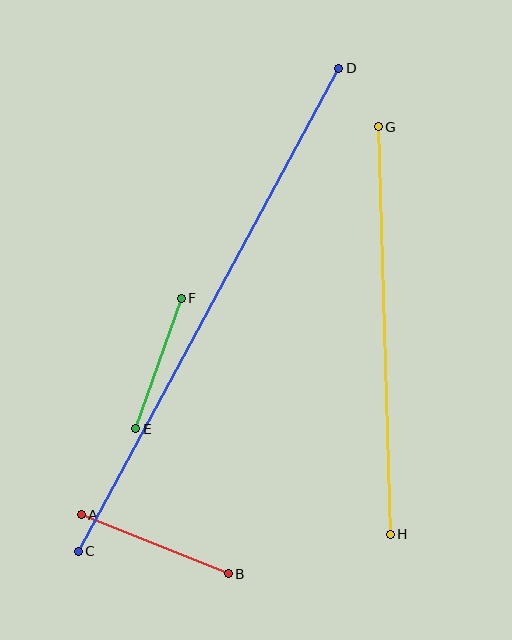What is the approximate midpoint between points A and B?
The midpoint is at approximately (155, 544) pixels.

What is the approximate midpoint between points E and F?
The midpoint is at approximately (158, 364) pixels.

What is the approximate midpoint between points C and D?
The midpoint is at approximately (209, 310) pixels.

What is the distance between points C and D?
The distance is approximately 549 pixels.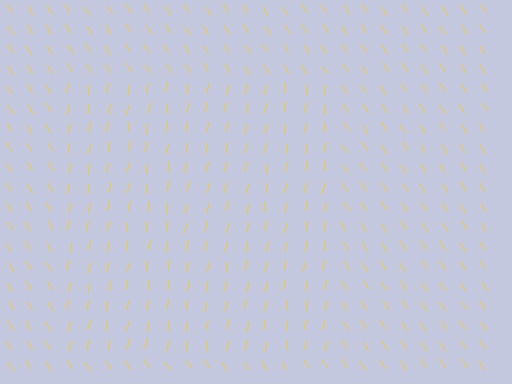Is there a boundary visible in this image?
Yes, there is a texture boundary formed by a change in line orientation.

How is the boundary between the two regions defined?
The boundary is defined purely by a change in line orientation (approximately 39 degrees difference). All lines are the same color and thickness.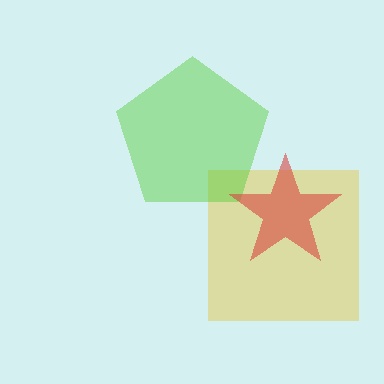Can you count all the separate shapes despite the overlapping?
Yes, there are 3 separate shapes.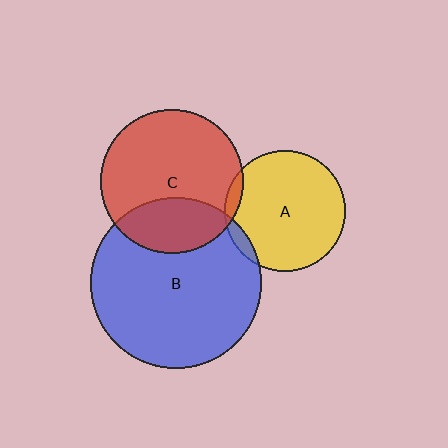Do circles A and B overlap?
Yes.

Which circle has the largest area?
Circle B (blue).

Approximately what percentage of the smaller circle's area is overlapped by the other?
Approximately 5%.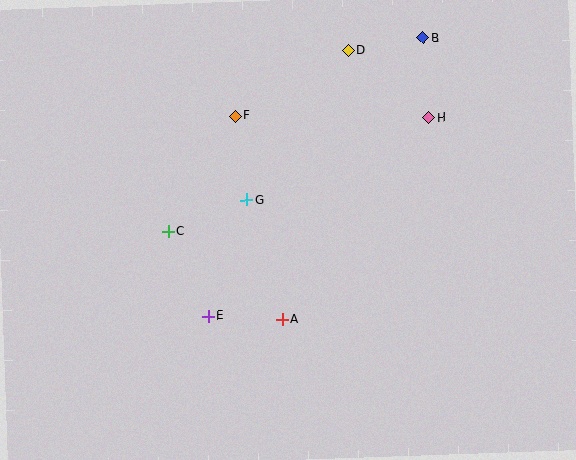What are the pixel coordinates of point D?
Point D is at (348, 51).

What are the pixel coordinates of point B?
Point B is at (423, 38).